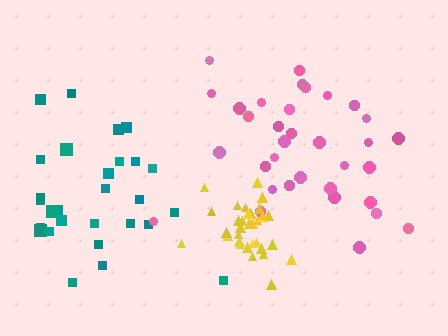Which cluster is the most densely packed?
Yellow.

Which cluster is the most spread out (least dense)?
Teal.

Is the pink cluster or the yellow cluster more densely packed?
Yellow.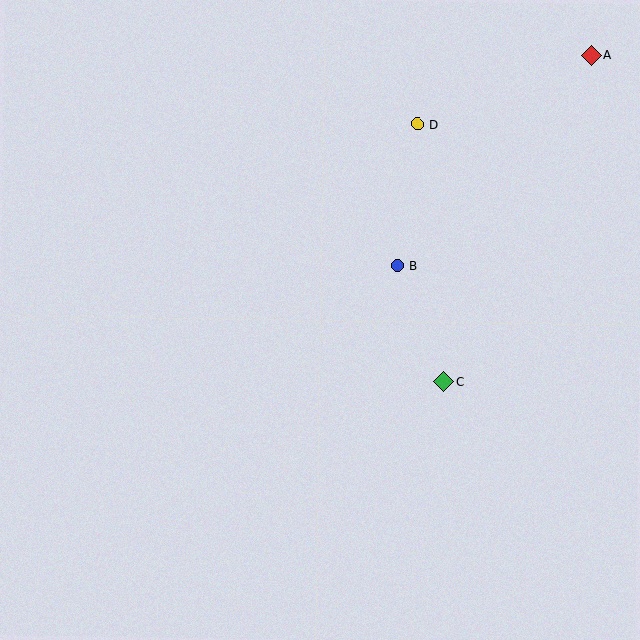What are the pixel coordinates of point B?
Point B is at (397, 266).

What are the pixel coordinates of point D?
Point D is at (417, 124).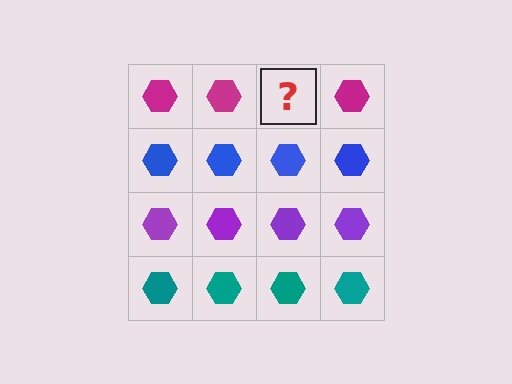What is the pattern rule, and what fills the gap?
The rule is that each row has a consistent color. The gap should be filled with a magenta hexagon.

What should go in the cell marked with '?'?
The missing cell should contain a magenta hexagon.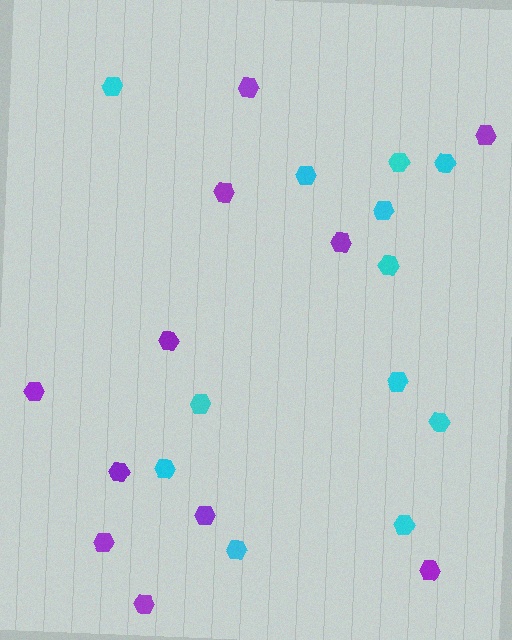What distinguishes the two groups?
There are 2 groups: one group of purple hexagons (11) and one group of cyan hexagons (12).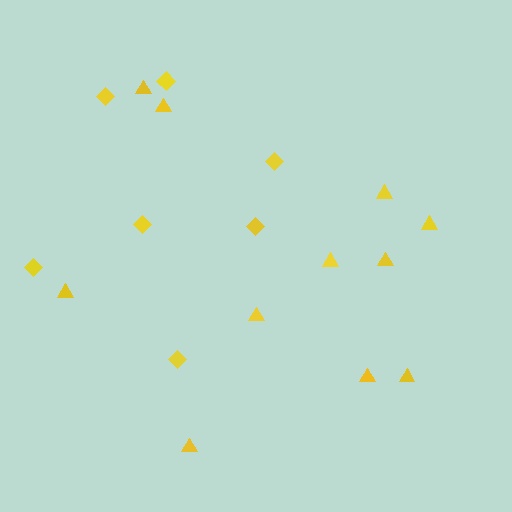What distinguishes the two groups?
There are 2 groups: one group of triangles (11) and one group of diamonds (7).